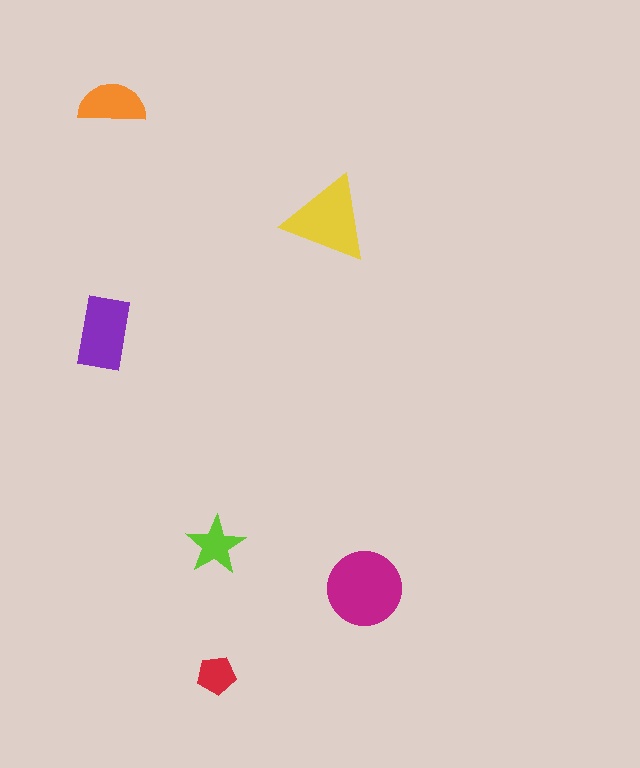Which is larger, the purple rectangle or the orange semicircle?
The purple rectangle.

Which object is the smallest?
The red pentagon.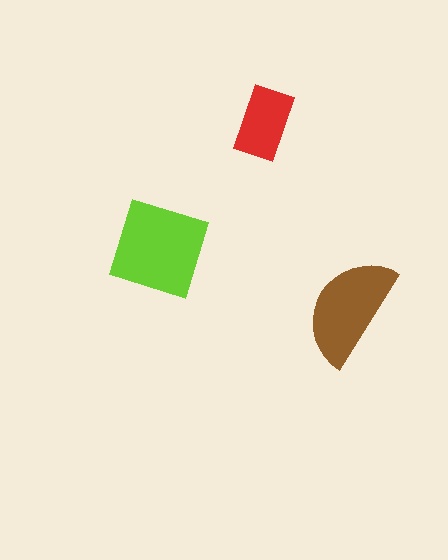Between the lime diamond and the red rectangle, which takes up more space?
The lime diamond.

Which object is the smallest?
The red rectangle.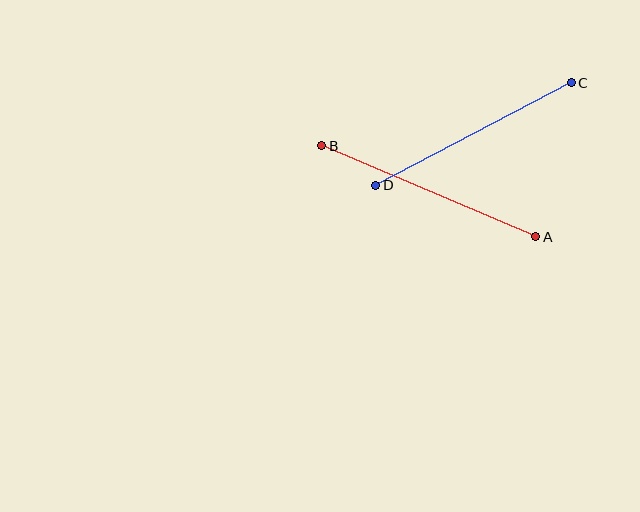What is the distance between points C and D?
The distance is approximately 221 pixels.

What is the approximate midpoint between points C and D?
The midpoint is at approximately (473, 134) pixels.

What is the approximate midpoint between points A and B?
The midpoint is at approximately (429, 191) pixels.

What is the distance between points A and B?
The distance is approximately 233 pixels.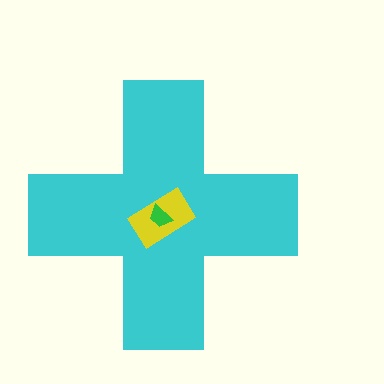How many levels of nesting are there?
3.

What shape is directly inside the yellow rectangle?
The green trapezoid.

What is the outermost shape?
The cyan cross.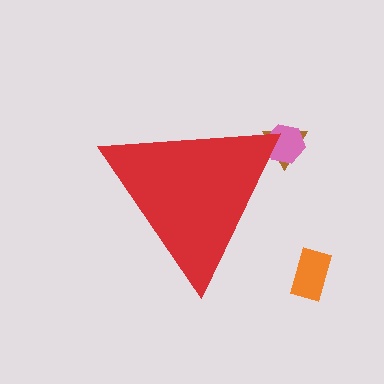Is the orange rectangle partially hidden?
No, the orange rectangle is fully visible.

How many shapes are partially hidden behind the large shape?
2 shapes are partially hidden.